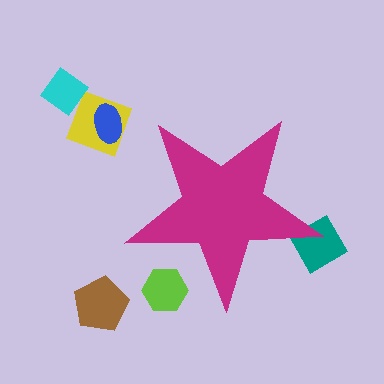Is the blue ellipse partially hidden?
No, the blue ellipse is fully visible.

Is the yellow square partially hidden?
No, the yellow square is fully visible.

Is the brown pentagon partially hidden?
No, the brown pentagon is fully visible.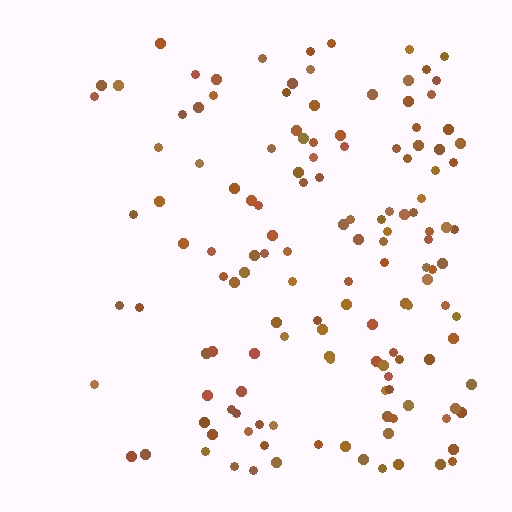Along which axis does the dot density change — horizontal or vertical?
Horizontal.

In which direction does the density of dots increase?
From left to right, with the right side densest.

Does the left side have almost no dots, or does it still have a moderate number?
Still a moderate number, just noticeably fewer than the right.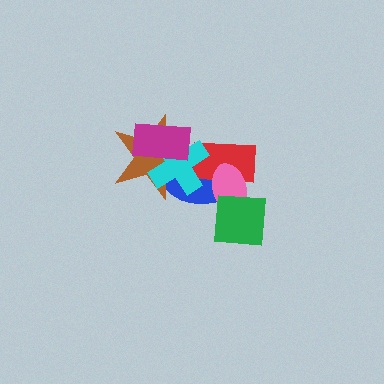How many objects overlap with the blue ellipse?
6 objects overlap with the blue ellipse.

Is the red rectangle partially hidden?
Yes, it is partially covered by another shape.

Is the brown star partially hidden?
Yes, it is partially covered by another shape.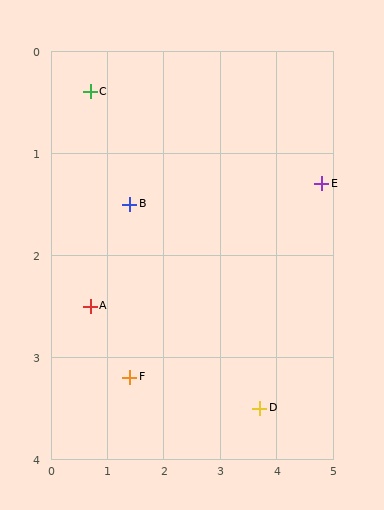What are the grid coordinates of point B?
Point B is at approximately (1.4, 1.5).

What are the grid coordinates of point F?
Point F is at approximately (1.4, 3.2).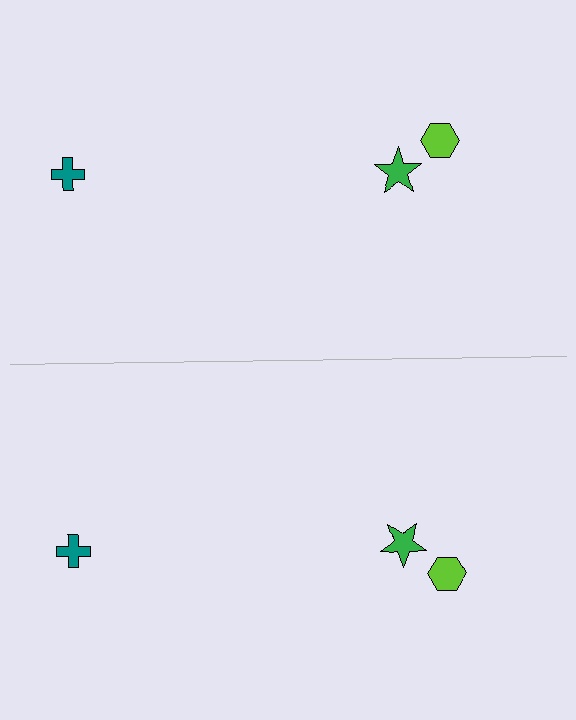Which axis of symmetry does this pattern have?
The pattern has a horizontal axis of symmetry running through the center of the image.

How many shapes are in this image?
There are 6 shapes in this image.